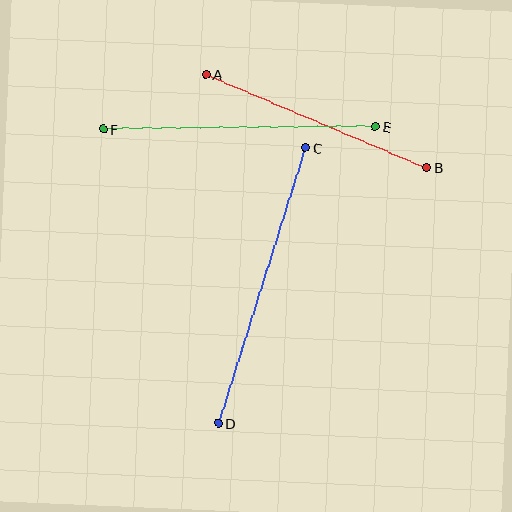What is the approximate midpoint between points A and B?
The midpoint is at approximately (316, 121) pixels.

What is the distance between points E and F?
The distance is approximately 272 pixels.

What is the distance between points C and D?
The distance is approximately 289 pixels.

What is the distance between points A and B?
The distance is approximately 240 pixels.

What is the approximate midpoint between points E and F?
The midpoint is at approximately (240, 128) pixels.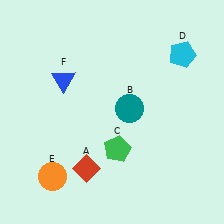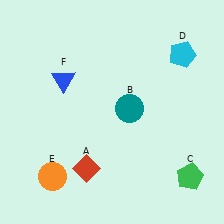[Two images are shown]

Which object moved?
The green pentagon (C) moved right.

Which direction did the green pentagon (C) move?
The green pentagon (C) moved right.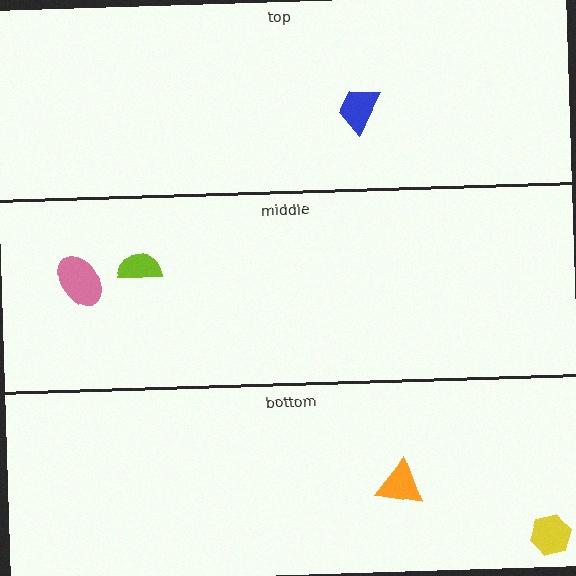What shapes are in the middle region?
The pink ellipse, the lime semicircle.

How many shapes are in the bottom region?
2.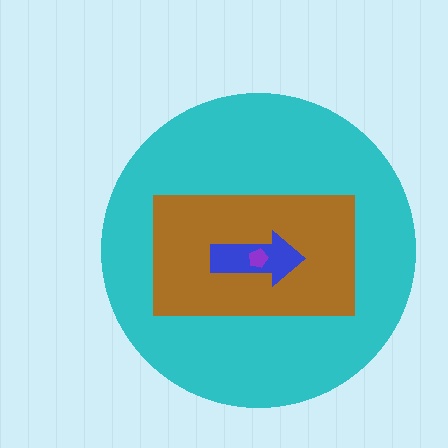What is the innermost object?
The purple pentagon.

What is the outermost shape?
The cyan circle.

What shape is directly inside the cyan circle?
The brown rectangle.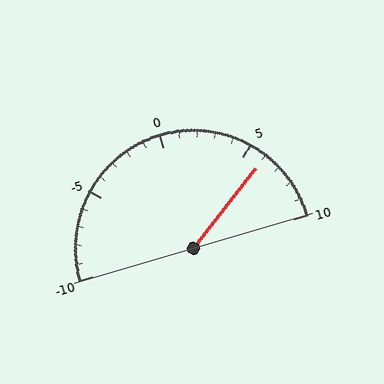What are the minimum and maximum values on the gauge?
The gauge ranges from -10 to 10.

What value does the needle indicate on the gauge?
The needle indicates approximately 6.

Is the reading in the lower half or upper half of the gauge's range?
The reading is in the upper half of the range (-10 to 10).